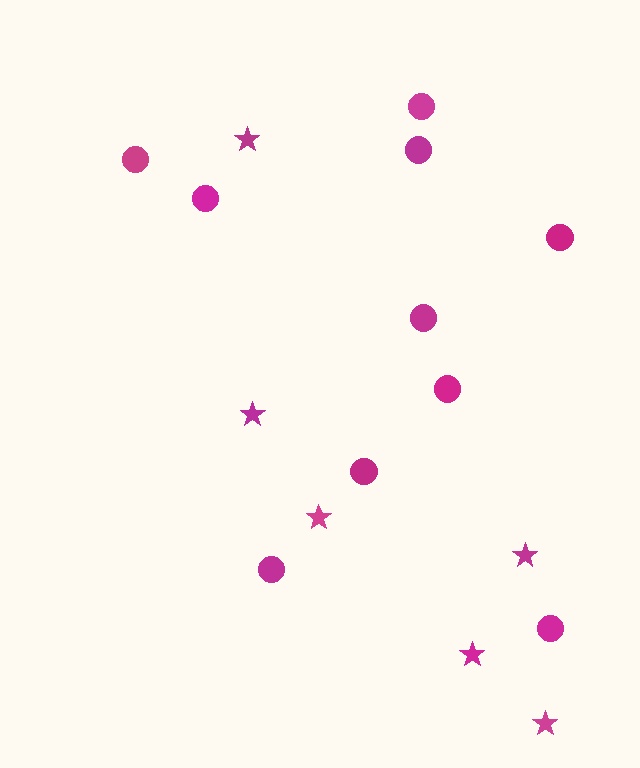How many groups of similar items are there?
There are 2 groups: one group of circles (10) and one group of stars (6).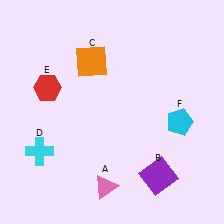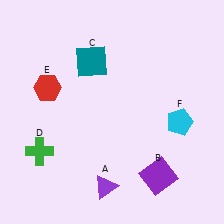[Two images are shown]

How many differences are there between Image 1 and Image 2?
There are 3 differences between the two images.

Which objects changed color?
A changed from pink to purple. C changed from orange to teal. D changed from cyan to green.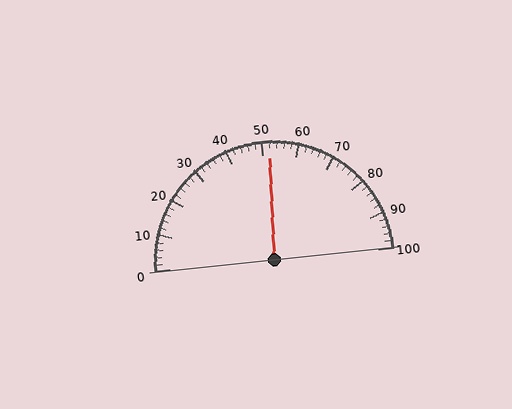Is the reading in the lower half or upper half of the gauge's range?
The reading is in the upper half of the range (0 to 100).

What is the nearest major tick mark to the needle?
The nearest major tick mark is 50.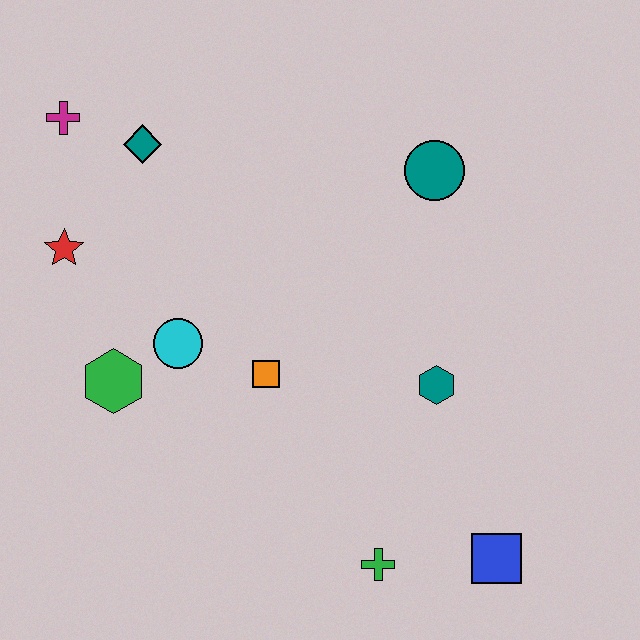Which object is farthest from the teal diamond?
The blue square is farthest from the teal diamond.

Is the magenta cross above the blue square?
Yes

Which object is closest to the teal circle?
The teal hexagon is closest to the teal circle.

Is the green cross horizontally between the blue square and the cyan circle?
Yes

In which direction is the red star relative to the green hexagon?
The red star is above the green hexagon.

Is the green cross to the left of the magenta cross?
No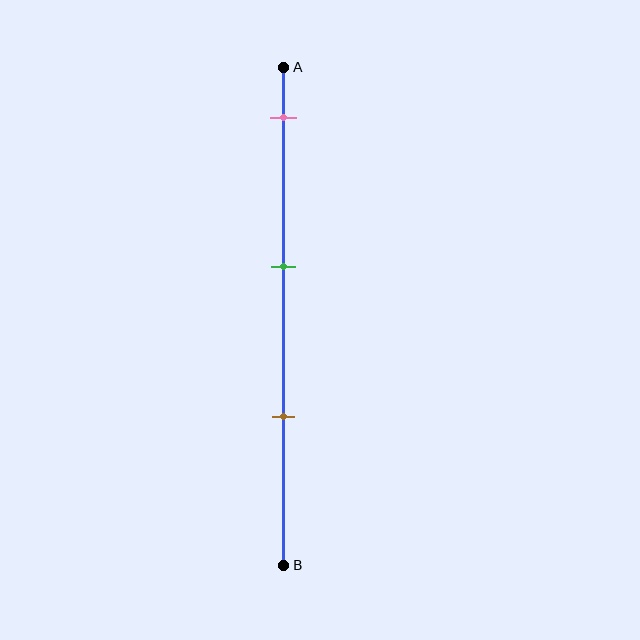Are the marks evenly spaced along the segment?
Yes, the marks are approximately evenly spaced.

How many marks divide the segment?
There are 3 marks dividing the segment.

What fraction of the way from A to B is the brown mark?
The brown mark is approximately 70% (0.7) of the way from A to B.